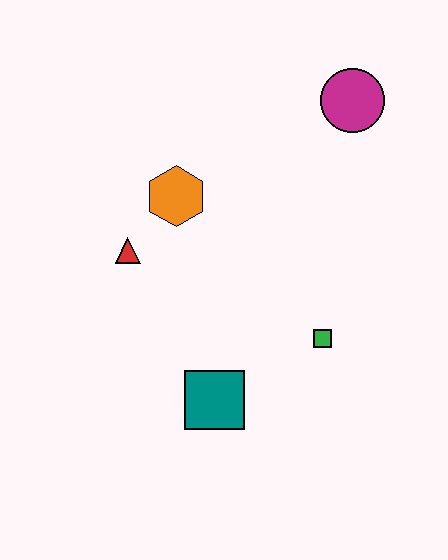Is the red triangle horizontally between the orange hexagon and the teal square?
No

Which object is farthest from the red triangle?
The magenta circle is farthest from the red triangle.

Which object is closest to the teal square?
The green square is closest to the teal square.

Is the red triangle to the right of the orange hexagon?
No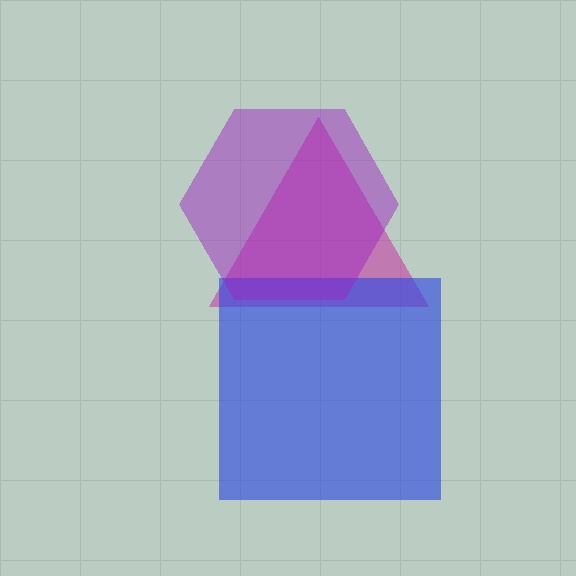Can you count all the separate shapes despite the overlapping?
Yes, there are 3 separate shapes.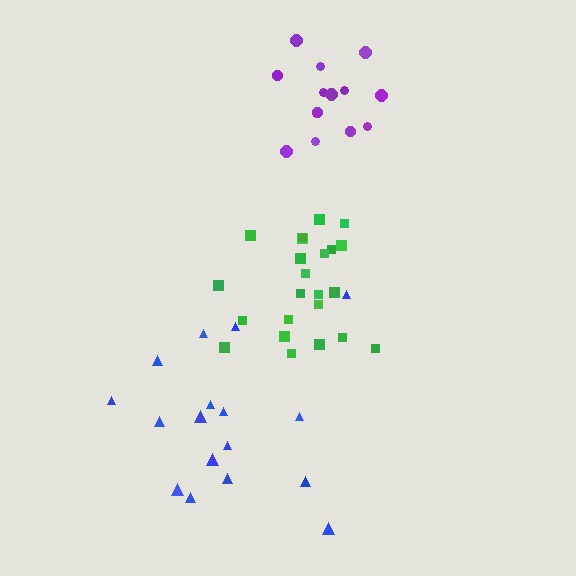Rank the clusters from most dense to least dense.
green, purple, blue.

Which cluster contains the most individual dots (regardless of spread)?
Green (23).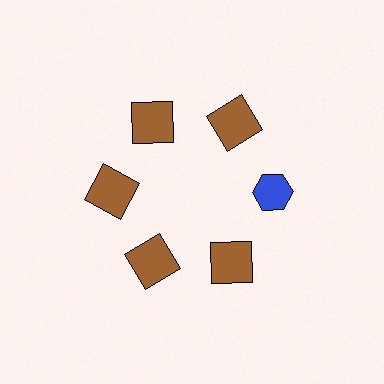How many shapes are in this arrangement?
There are 6 shapes arranged in a ring pattern.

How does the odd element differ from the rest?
It differs in both color (blue instead of brown) and shape (hexagon instead of square).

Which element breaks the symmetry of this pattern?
The blue hexagon at roughly the 3 o'clock position breaks the symmetry. All other shapes are brown squares.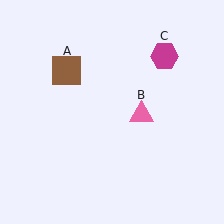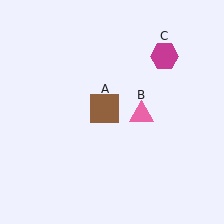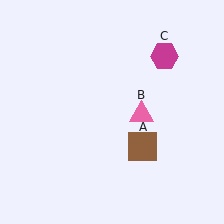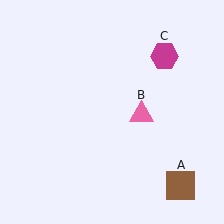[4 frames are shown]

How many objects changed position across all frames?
1 object changed position: brown square (object A).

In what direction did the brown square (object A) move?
The brown square (object A) moved down and to the right.